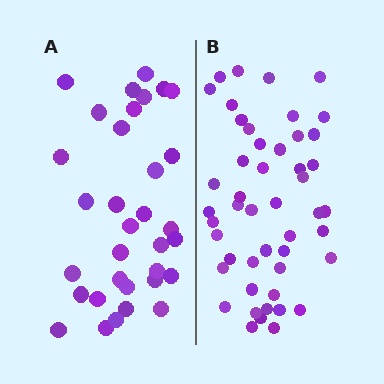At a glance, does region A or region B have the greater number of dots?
Region B (the right region) has more dots.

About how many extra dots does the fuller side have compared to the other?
Region B has approximately 15 more dots than region A.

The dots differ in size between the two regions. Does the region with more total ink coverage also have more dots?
No. Region A has more total ink coverage because its dots are larger, but region B actually contains more individual dots. Total area can be misleading — the number of items is what matters here.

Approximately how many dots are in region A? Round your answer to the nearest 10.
About 30 dots. (The exact count is 33, which rounds to 30.)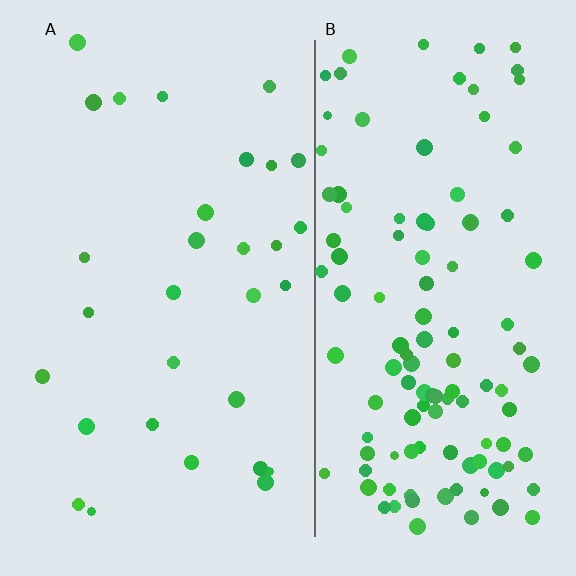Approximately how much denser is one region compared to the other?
Approximately 4.0× — region B over region A.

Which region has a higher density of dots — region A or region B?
B (the right).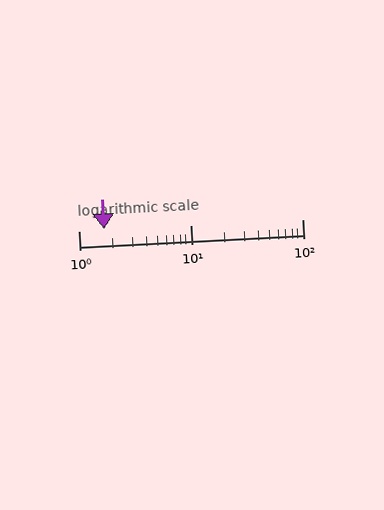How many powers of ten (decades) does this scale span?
The scale spans 2 decades, from 1 to 100.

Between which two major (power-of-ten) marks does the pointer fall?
The pointer is between 1 and 10.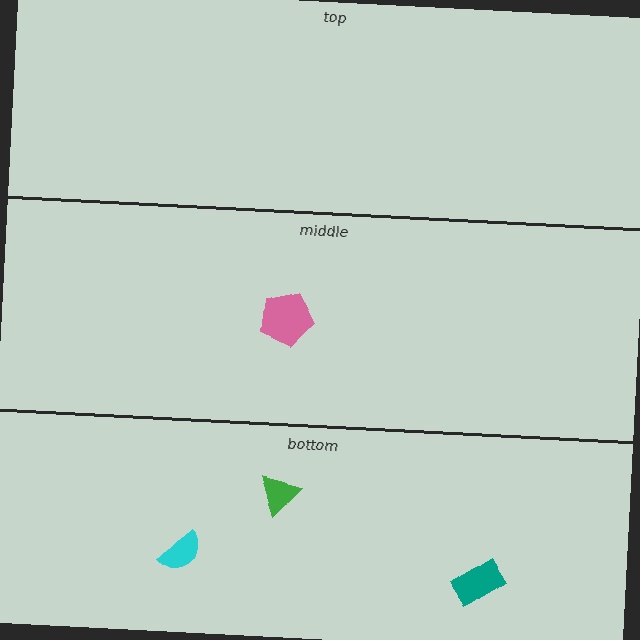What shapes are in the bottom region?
The green triangle, the teal rectangle, the cyan semicircle.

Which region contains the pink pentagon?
The middle region.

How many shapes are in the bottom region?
3.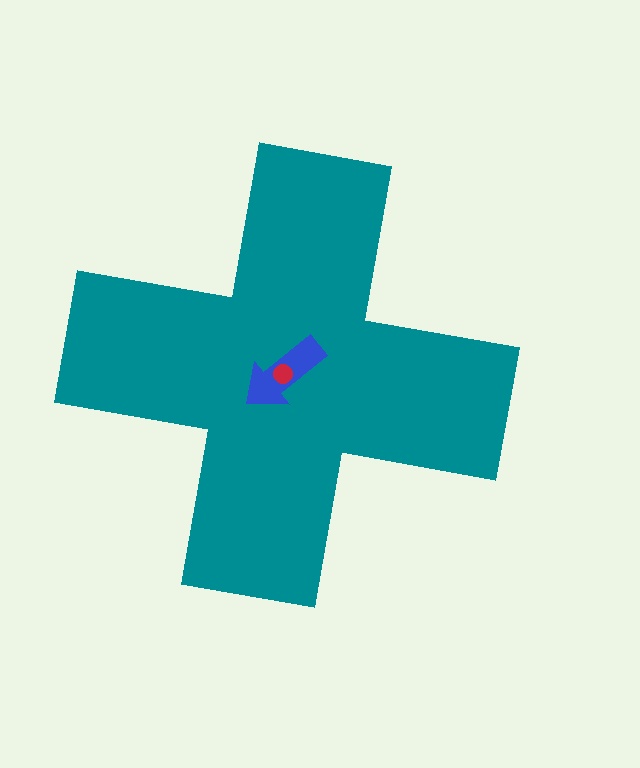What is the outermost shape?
The teal cross.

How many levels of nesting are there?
3.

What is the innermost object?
The red circle.